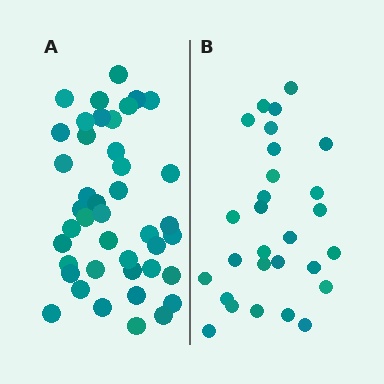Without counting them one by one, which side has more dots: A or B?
Region A (the left region) has more dots.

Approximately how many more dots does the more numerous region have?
Region A has approximately 15 more dots than region B.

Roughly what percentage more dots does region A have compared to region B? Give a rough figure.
About 50% more.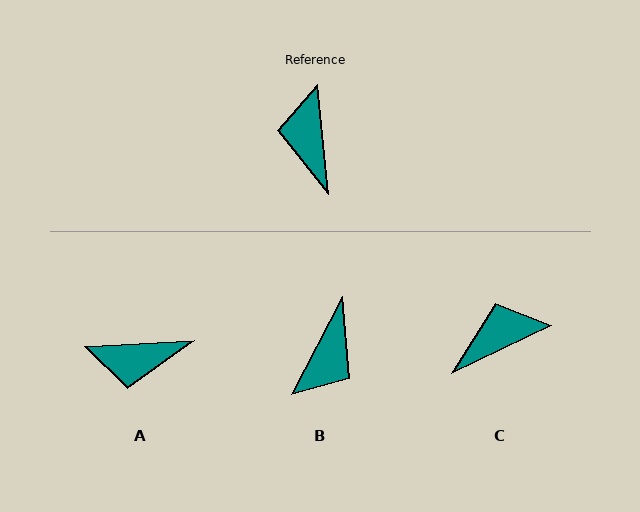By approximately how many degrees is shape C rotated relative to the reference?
Approximately 70 degrees clockwise.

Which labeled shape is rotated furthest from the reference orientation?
B, about 146 degrees away.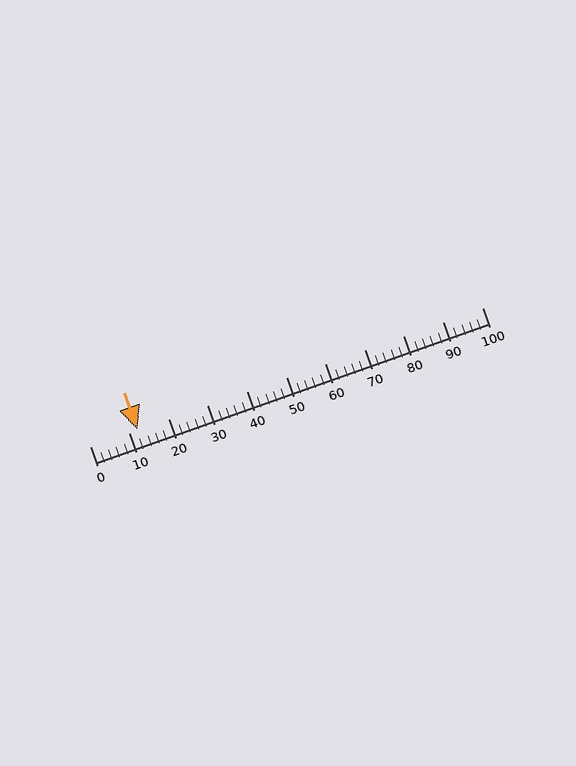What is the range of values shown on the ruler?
The ruler shows values from 0 to 100.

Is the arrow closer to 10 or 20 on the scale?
The arrow is closer to 10.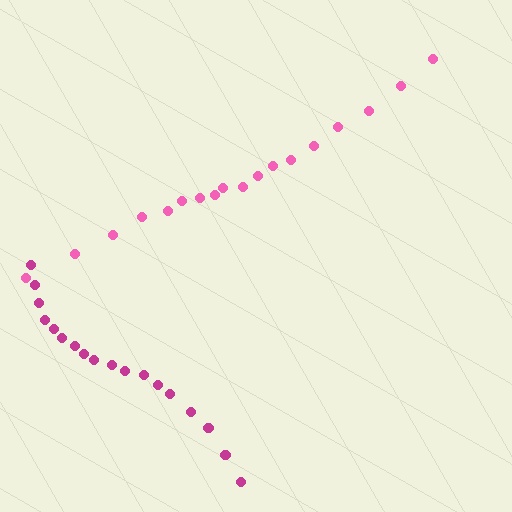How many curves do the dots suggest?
There are 2 distinct paths.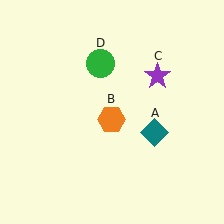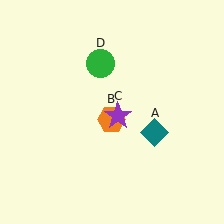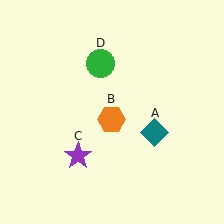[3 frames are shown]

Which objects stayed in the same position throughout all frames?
Teal diamond (object A) and orange hexagon (object B) and green circle (object D) remained stationary.